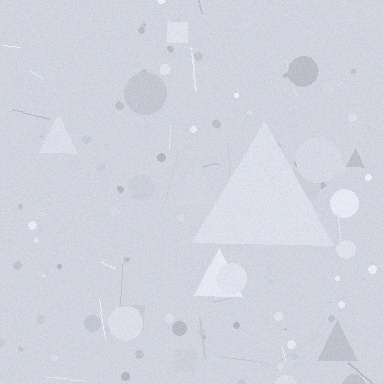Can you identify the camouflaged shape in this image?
The camouflaged shape is a triangle.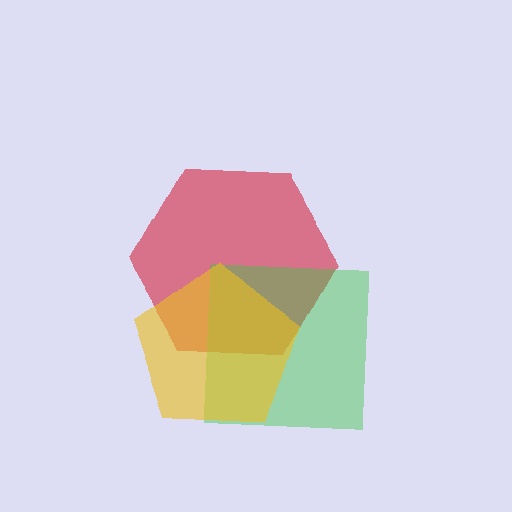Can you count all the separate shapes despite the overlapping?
Yes, there are 3 separate shapes.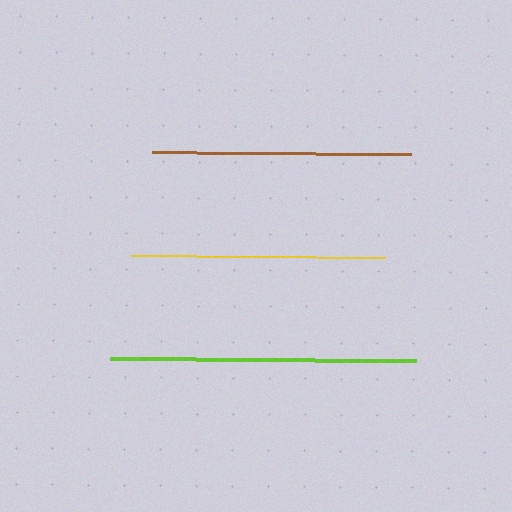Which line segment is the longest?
The lime line is the longest at approximately 305 pixels.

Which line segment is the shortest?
The yellow line is the shortest at approximately 254 pixels.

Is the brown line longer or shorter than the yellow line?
The brown line is longer than the yellow line.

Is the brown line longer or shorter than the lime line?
The lime line is longer than the brown line.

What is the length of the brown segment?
The brown segment is approximately 259 pixels long.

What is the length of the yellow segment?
The yellow segment is approximately 254 pixels long.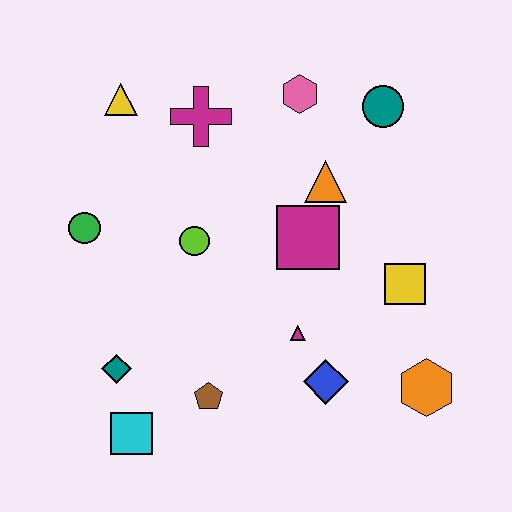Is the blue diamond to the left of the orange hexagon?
Yes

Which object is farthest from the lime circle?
The orange hexagon is farthest from the lime circle.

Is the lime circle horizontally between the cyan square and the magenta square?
Yes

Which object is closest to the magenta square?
The orange triangle is closest to the magenta square.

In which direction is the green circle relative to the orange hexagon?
The green circle is to the left of the orange hexagon.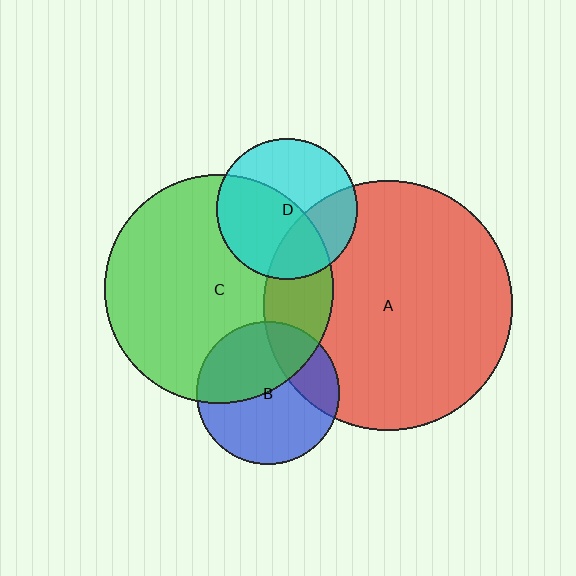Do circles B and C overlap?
Yes.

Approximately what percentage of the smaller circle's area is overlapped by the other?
Approximately 45%.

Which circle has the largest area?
Circle A (red).